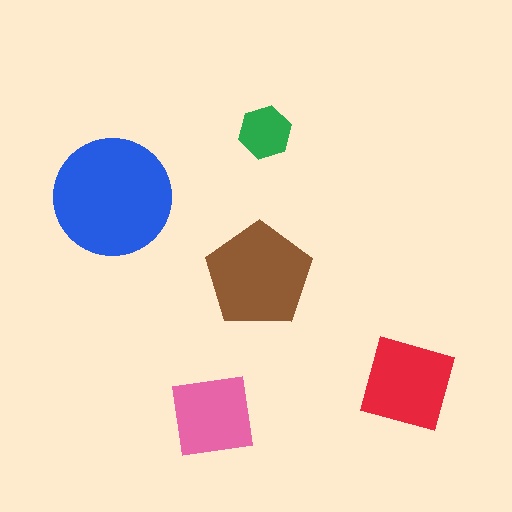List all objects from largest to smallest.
The blue circle, the brown pentagon, the red diamond, the pink square, the green hexagon.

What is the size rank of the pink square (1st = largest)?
4th.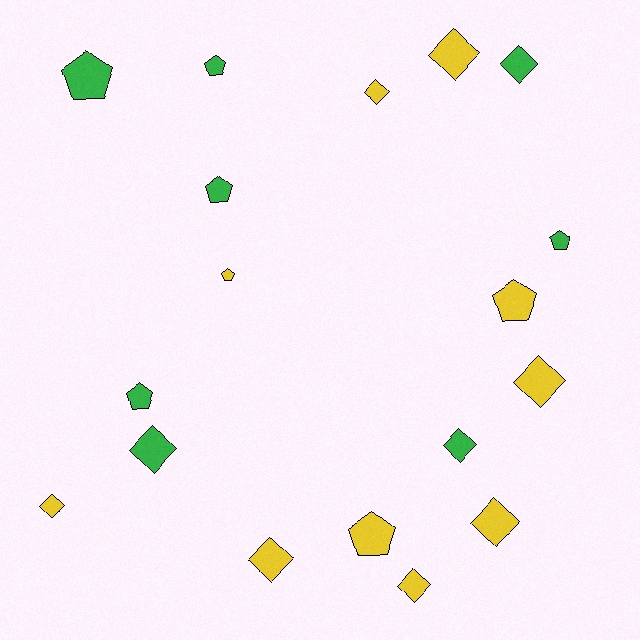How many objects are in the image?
There are 18 objects.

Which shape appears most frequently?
Diamond, with 10 objects.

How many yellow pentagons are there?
There are 3 yellow pentagons.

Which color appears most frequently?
Yellow, with 10 objects.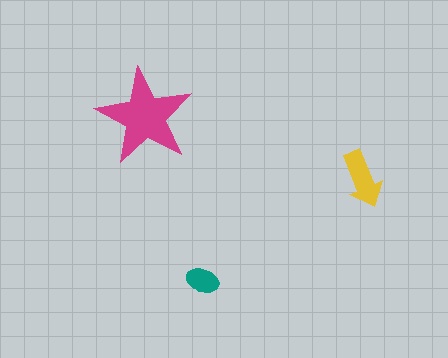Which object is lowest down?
The teal ellipse is bottommost.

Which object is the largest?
The magenta star.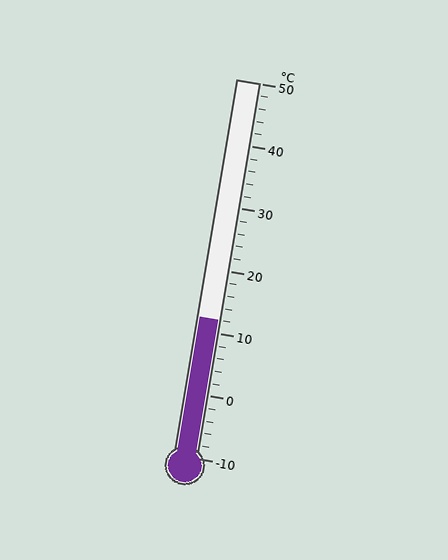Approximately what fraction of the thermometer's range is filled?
The thermometer is filled to approximately 35% of its range.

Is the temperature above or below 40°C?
The temperature is below 40°C.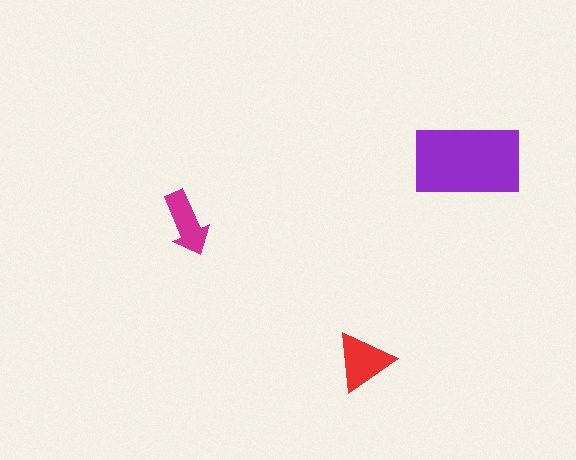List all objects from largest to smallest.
The purple rectangle, the red triangle, the magenta arrow.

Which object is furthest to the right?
The purple rectangle is rightmost.